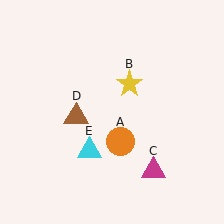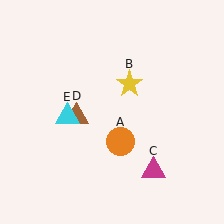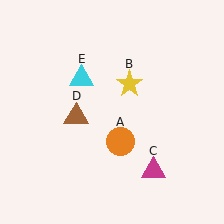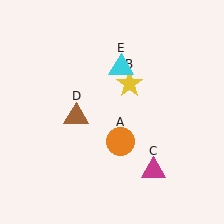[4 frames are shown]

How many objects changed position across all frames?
1 object changed position: cyan triangle (object E).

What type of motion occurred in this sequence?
The cyan triangle (object E) rotated clockwise around the center of the scene.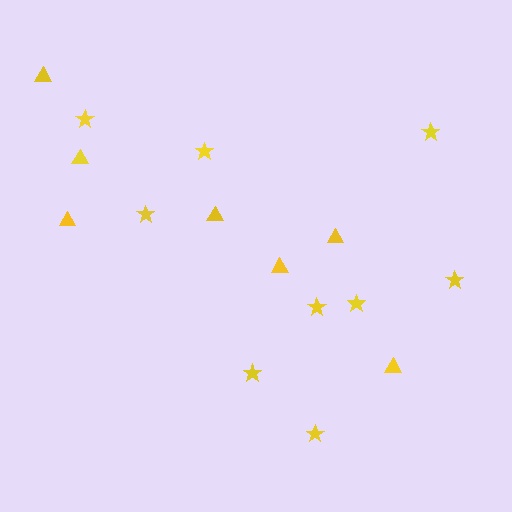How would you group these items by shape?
There are 2 groups: one group of triangles (7) and one group of stars (9).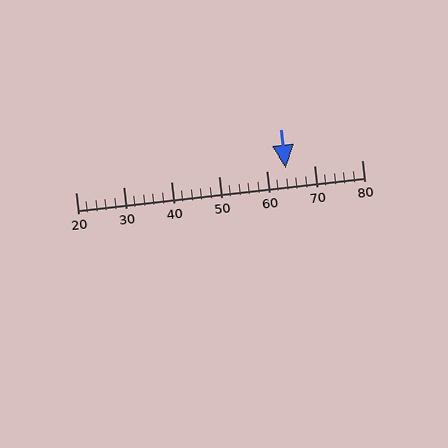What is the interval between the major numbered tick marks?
The major tick marks are spaced 10 units apart.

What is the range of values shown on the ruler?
The ruler shows values from 20 to 80.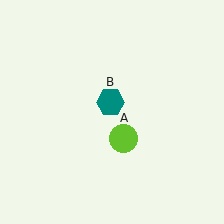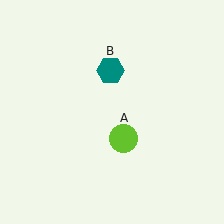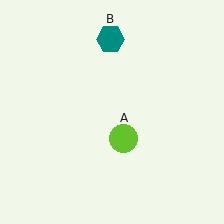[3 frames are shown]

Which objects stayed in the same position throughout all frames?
Lime circle (object A) remained stationary.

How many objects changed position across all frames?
1 object changed position: teal hexagon (object B).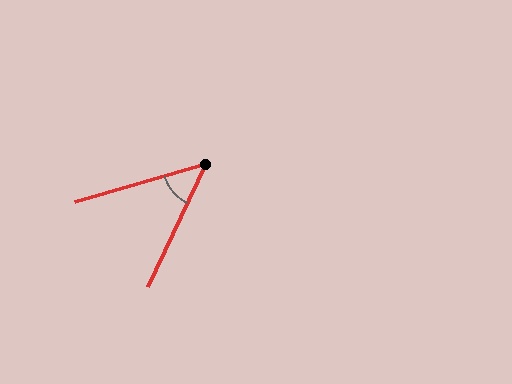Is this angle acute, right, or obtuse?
It is acute.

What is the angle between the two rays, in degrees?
Approximately 48 degrees.